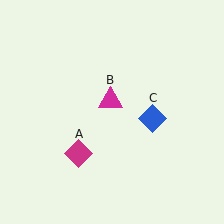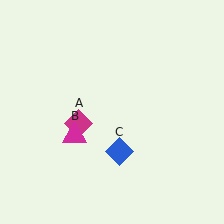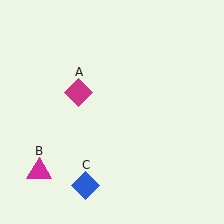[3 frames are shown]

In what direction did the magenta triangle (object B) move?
The magenta triangle (object B) moved down and to the left.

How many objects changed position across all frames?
3 objects changed position: magenta diamond (object A), magenta triangle (object B), blue diamond (object C).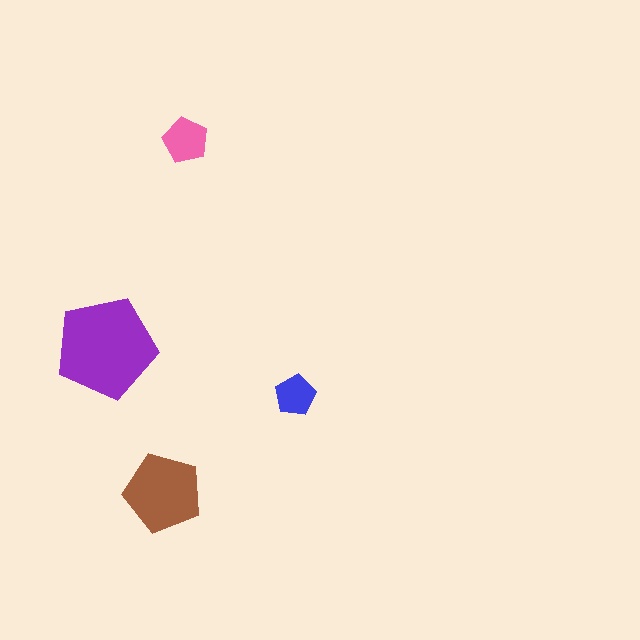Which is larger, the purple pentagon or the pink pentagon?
The purple one.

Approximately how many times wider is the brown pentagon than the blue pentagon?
About 2 times wider.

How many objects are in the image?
There are 4 objects in the image.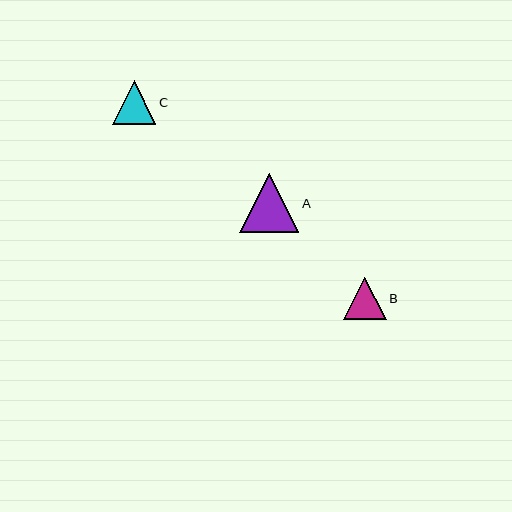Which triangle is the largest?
Triangle A is the largest with a size of approximately 59 pixels.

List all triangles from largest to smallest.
From largest to smallest: A, C, B.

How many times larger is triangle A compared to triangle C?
Triangle A is approximately 1.4 times the size of triangle C.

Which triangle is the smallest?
Triangle B is the smallest with a size of approximately 42 pixels.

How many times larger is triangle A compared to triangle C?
Triangle A is approximately 1.4 times the size of triangle C.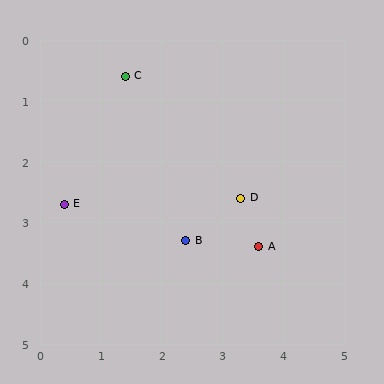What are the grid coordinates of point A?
Point A is at approximately (3.6, 3.4).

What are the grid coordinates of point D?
Point D is at approximately (3.3, 2.6).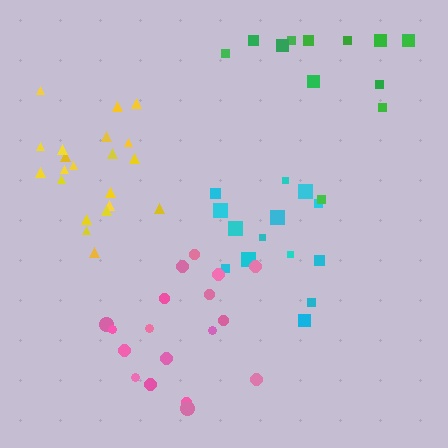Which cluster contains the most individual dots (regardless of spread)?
Yellow (21).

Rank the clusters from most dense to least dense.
yellow, pink, green, cyan.